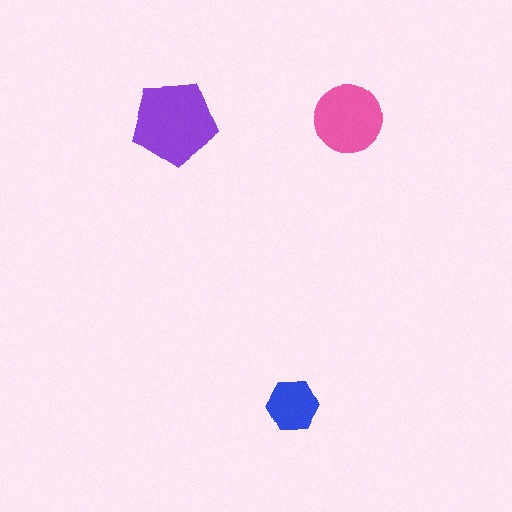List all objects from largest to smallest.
The purple pentagon, the pink circle, the blue hexagon.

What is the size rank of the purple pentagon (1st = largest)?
1st.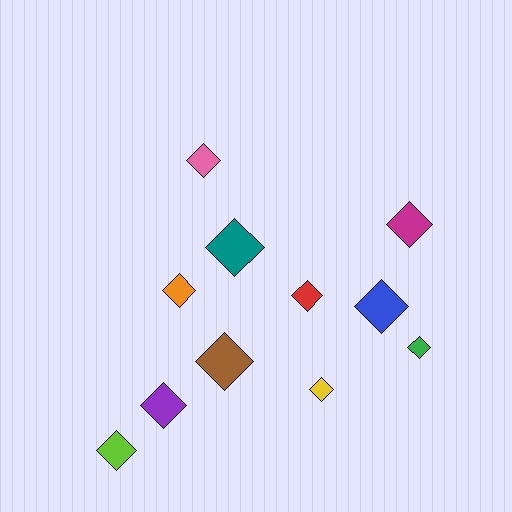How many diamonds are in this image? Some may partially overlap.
There are 11 diamonds.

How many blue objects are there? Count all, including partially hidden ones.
There is 1 blue object.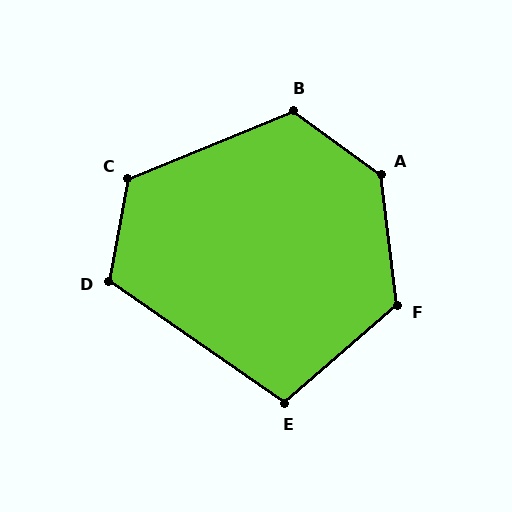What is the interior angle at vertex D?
Approximately 114 degrees (obtuse).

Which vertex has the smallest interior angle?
E, at approximately 104 degrees.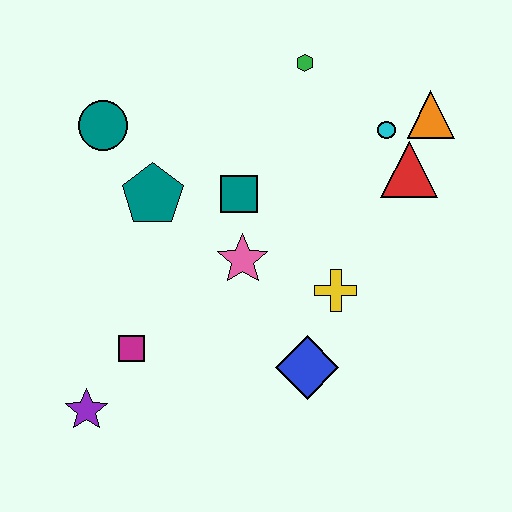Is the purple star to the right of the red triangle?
No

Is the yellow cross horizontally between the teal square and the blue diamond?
No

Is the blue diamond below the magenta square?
Yes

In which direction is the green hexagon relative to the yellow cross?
The green hexagon is above the yellow cross.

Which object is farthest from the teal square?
The purple star is farthest from the teal square.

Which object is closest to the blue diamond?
The yellow cross is closest to the blue diamond.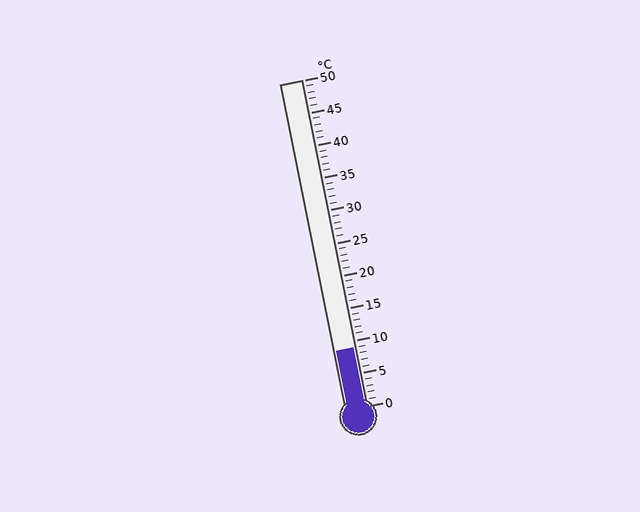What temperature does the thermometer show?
The thermometer shows approximately 9°C.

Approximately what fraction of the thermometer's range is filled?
The thermometer is filled to approximately 20% of its range.